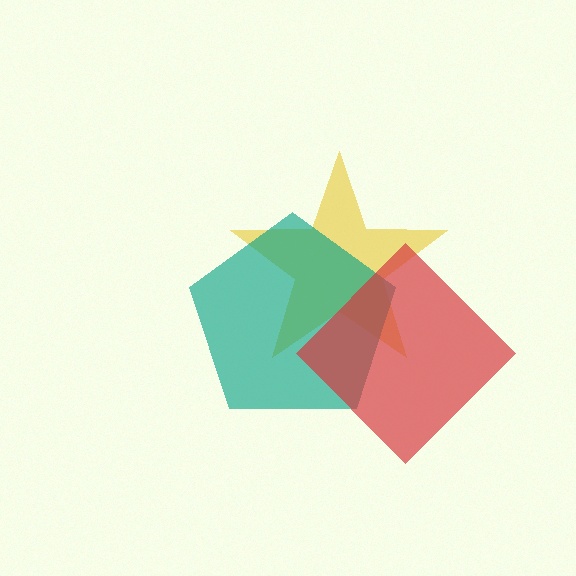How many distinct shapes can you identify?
There are 3 distinct shapes: a yellow star, a teal pentagon, a red diamond.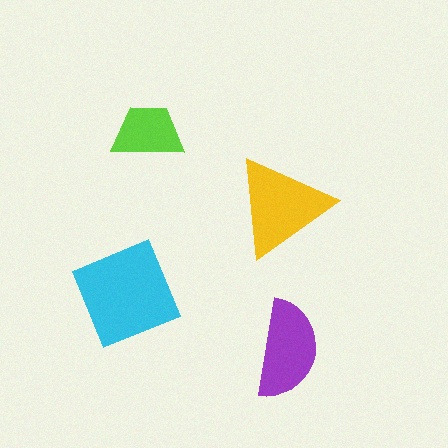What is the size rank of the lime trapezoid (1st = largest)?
4th.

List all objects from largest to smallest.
The cyan diamond, the yellow triangle, the purple semicircle, the lime trapezoid.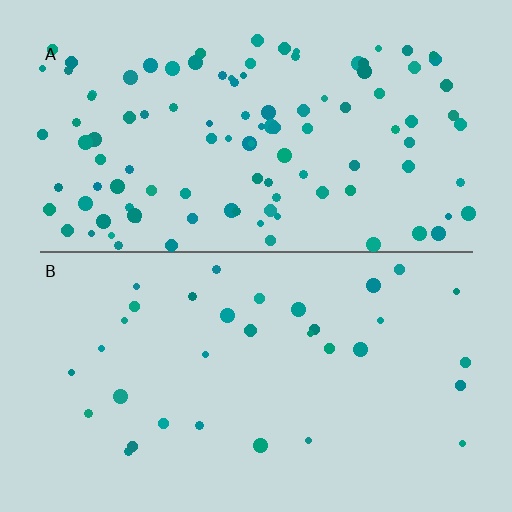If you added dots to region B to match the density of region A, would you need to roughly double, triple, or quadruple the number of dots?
Approximately triple.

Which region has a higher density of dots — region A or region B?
A (the top).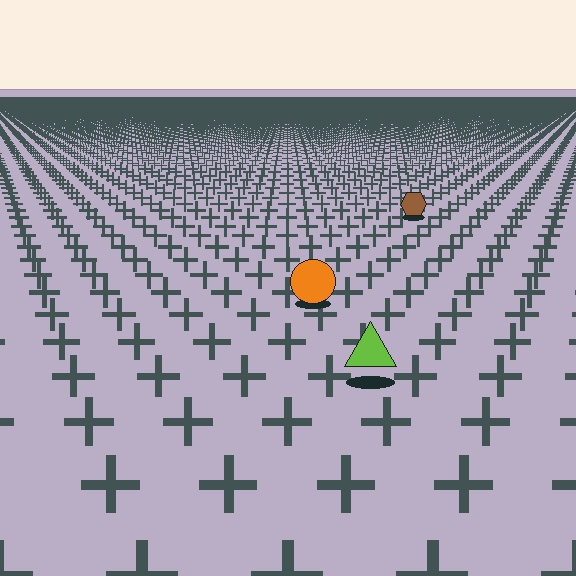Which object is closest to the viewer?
The lime triangle is closest. The texture marks near it are larger and more spread out.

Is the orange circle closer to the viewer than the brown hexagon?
Yes. The orange circle is closer — you can tell from the texture gradient: the ground texture is coarser near it.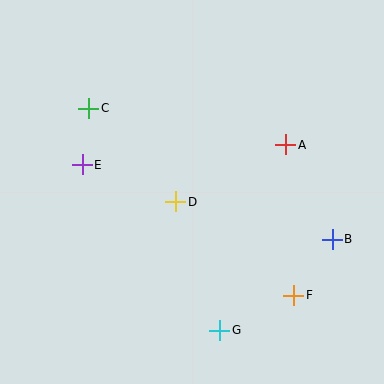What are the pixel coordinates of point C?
Point C is at (89, 108).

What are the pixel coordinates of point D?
Point D is at (176, 202).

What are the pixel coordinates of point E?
Point E is at (82, 165).